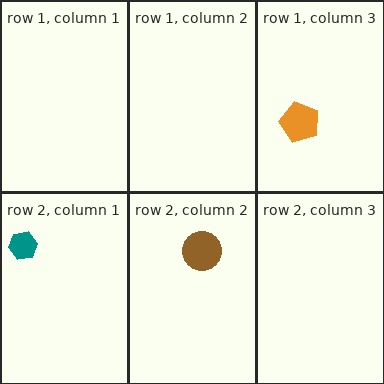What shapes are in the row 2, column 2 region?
The brown circle.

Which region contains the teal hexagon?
The row 2, column 1 region.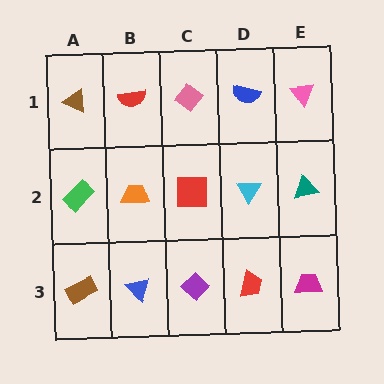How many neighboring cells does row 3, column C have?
3.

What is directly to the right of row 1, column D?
A pink triangle.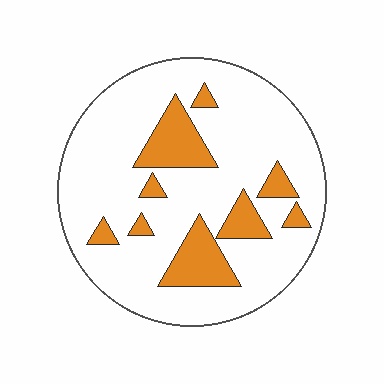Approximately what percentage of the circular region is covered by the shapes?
Approximately 20%.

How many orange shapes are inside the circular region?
9.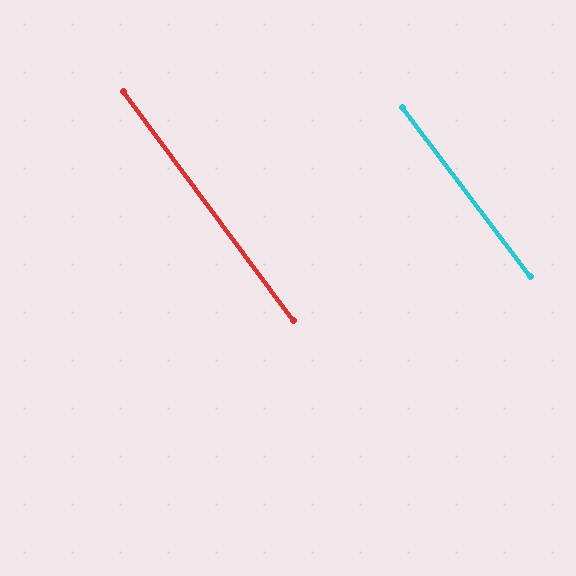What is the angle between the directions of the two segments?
Approximately 1 degree.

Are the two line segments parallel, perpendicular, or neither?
Parallel — their directions differ by only 0.5°.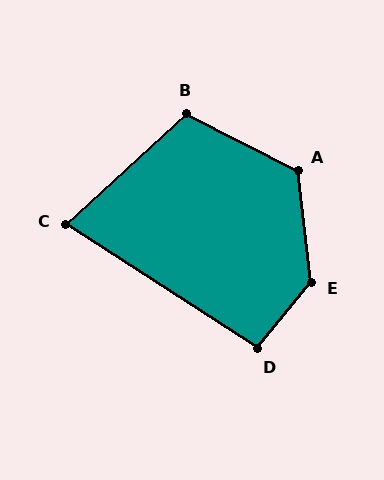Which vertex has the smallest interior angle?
C, at approximately 76 degrees.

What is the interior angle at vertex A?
Approximately 124 degrees (obtuse).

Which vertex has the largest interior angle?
E, at approximately 134 degrees.